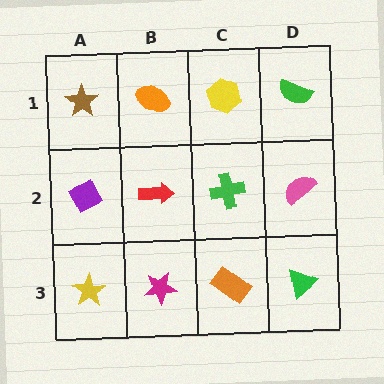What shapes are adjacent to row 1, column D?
A pink semicircle (row 2, column D), a yellow hexagon (row 1, column C).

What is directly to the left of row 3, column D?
An orange rectangle.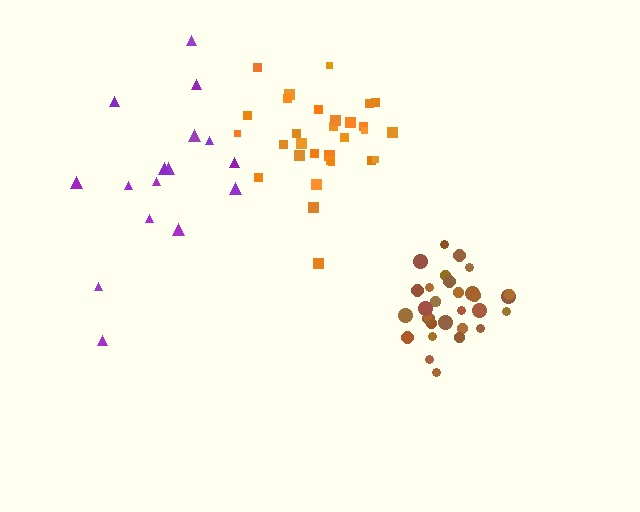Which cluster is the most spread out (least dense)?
Purple.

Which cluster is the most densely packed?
Brown.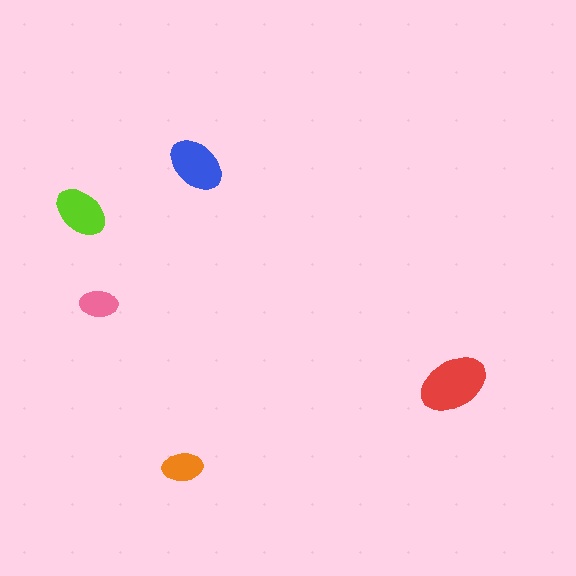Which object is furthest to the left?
The lime ellipse is leftmost.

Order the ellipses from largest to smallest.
the red one, the blue one, the lime one, the orange one, the pink one.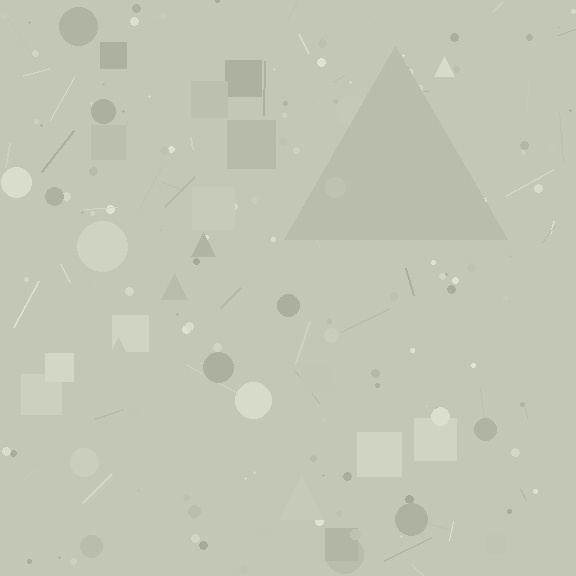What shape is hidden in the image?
A triangle is hidden in the image.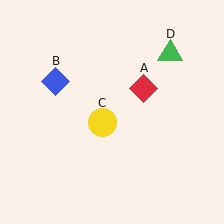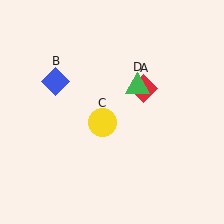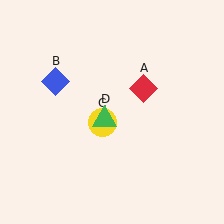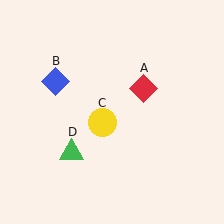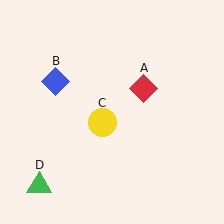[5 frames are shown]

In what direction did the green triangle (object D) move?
The green triangle (object D) moved down and to the left.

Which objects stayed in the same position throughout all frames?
Red diamond (object A) and blue diamond (object B) and yellow circle (object C) remained stationary.